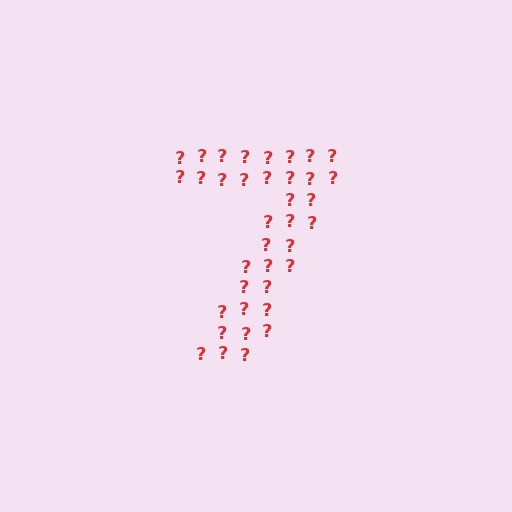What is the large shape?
The large shape is the digit 7.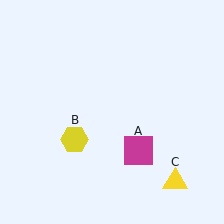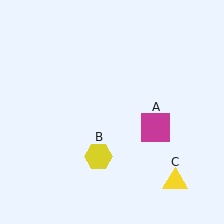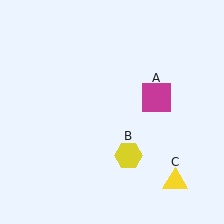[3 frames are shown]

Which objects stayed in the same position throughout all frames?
Yellow triangle (object C) remained stationary.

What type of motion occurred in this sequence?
The magenta square (object A), yellow hexagon (object B) rotated counterclockwise around the center of the scene.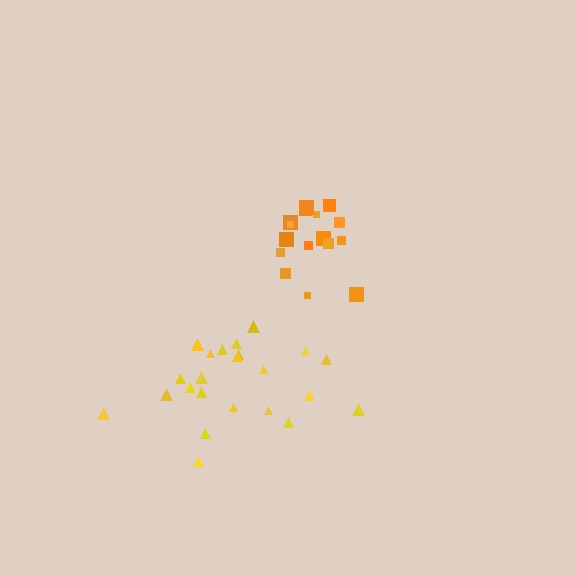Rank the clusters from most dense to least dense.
orange, yellow.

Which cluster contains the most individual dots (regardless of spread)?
Yellow (23).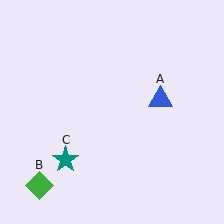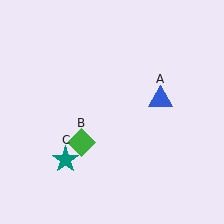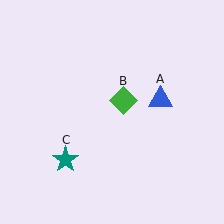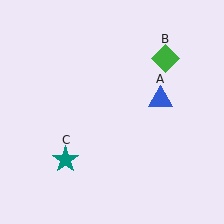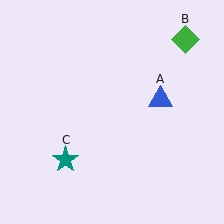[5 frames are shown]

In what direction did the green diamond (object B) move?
The green diamond (object B) moved up and to the right.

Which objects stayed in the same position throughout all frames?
Blue triangle (object A) and teal star (object C) remained stationary.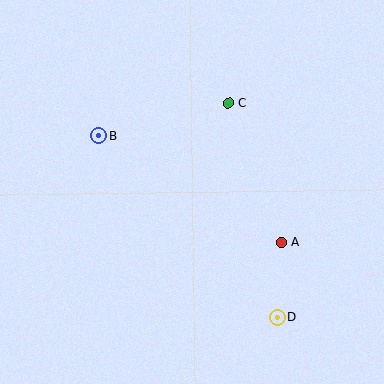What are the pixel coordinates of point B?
Point B is at (99, 136).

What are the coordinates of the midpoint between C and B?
The midpoint between C and B is at (164, 120).